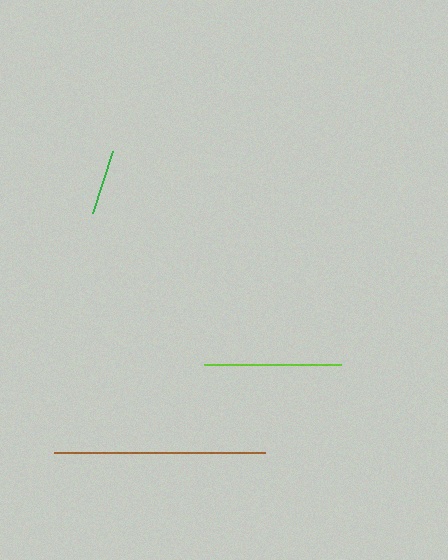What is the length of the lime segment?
The lime segment is approximately 138 pixels long.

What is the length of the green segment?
The green segment is approximately 65 pixels long.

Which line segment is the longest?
The brown line is the longest at approximately 210 pixels.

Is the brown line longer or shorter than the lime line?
The brown line is longer than the lime line.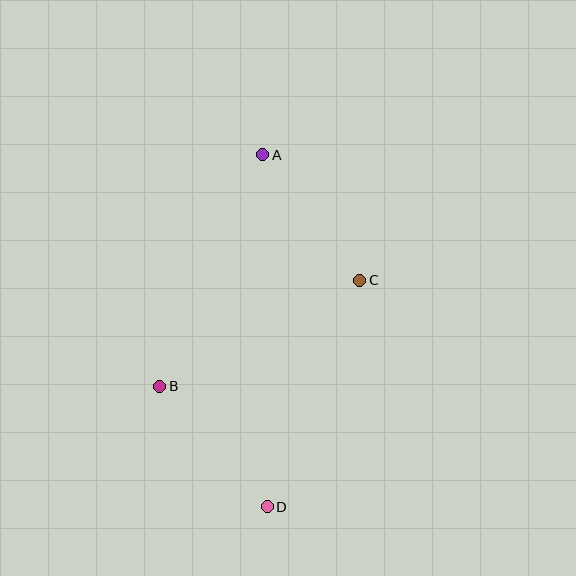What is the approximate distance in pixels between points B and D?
The distance between B and D is approximately 162 pixels.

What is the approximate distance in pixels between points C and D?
The distance between C and D is approximately 244 pixels.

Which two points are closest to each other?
Points A and C are closest to each other.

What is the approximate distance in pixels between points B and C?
The distance between B and C is approximately 226 pixels.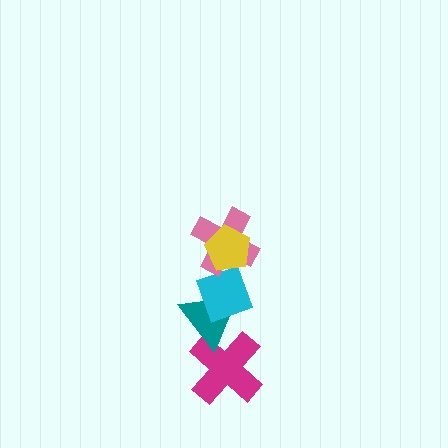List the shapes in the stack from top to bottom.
From top to bottom: the yellow pentagon, the pink cross, the cyan diamond, the teal triangle, the magenta cross.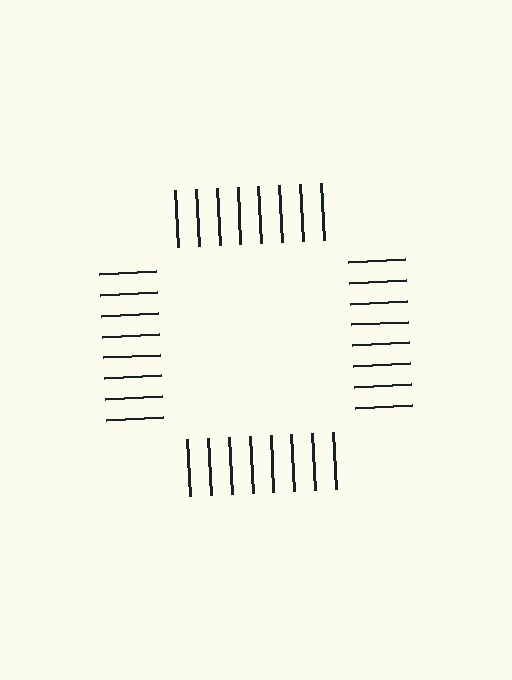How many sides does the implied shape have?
4 sides — the line-ends trace a square.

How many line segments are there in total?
32 — 8 along each of the 4 edges.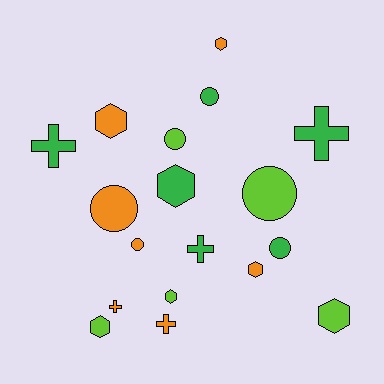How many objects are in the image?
There are 18 objects.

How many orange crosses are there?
There are 2 orange crosses.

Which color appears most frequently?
Orange, with 7 objects.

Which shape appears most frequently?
Hexagon, with 7 objects.